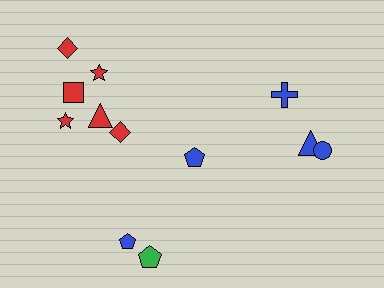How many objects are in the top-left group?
There are 6 objects.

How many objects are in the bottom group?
There are 3 objects.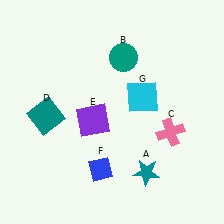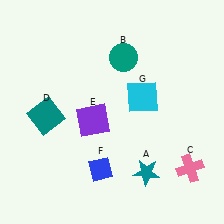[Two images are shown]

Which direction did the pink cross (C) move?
The pink cross (C) moved down.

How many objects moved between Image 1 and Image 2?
1 object moved between the two images.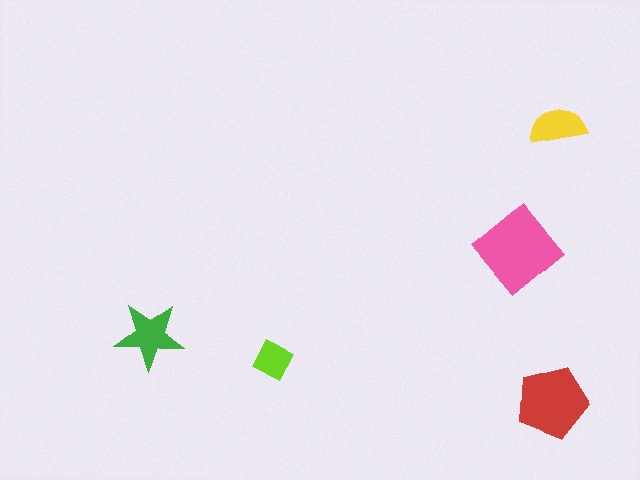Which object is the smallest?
The lime square.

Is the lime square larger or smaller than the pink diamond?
Smaller.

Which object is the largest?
The pink diamond.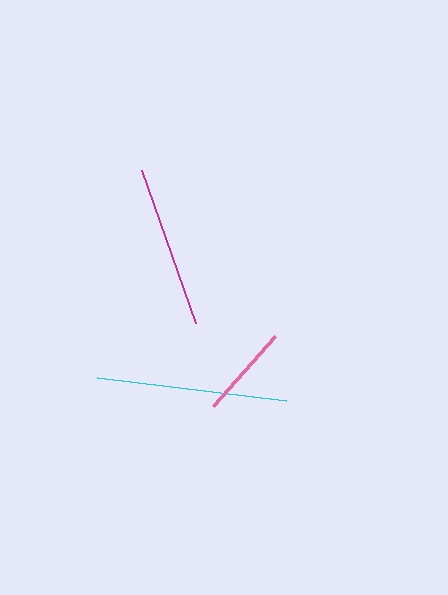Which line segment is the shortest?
The pink line is the shortest at approximately 93 pixels.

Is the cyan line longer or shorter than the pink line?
The cyan line is longer than the pink line.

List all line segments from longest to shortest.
From longest to shortest: cyan, magenta, pink.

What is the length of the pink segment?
The pink segment is approximately 93 pixels long.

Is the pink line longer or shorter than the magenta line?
The magenta line is longer than the pink line.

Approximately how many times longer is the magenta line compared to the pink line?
The magenta line is approximately 1.7 times the length of the pink line.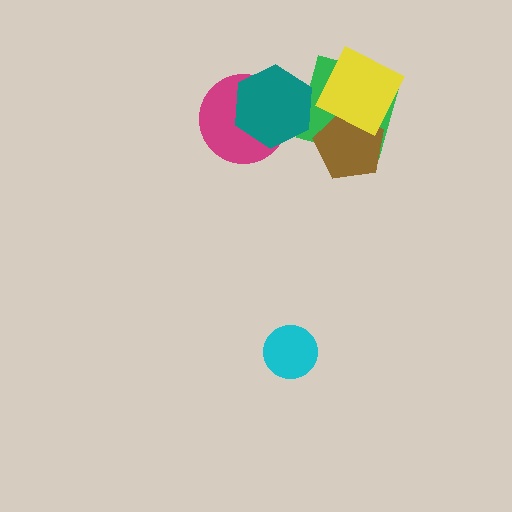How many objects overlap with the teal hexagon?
2 objects overlap with the teal hexagon.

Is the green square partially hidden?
Yes, it is partially covered by another shape.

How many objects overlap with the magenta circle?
1 object overlaps with the magenta circle.